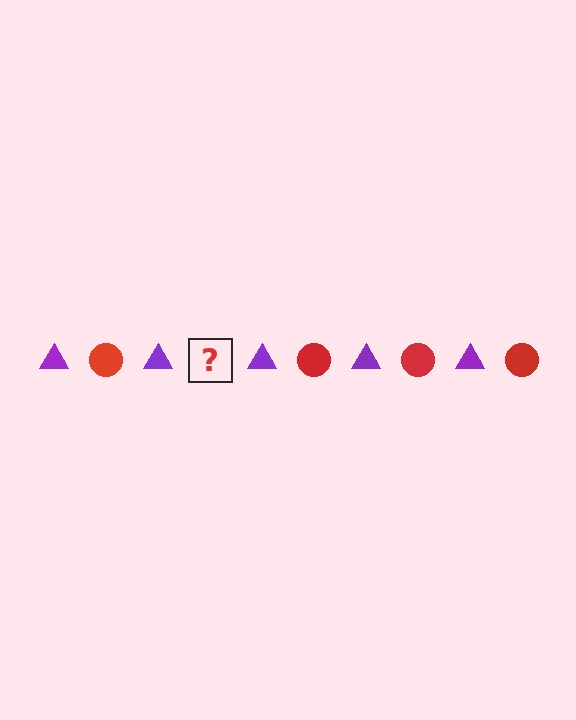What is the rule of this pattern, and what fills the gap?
The rule is that the pattern alternates between purple triangle and red circle. The gap should be filled with a red circle.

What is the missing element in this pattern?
The missing element is a red circle.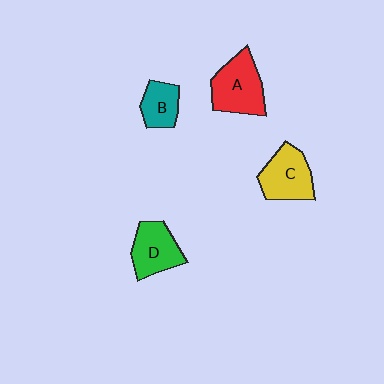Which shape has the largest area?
Shape A (red).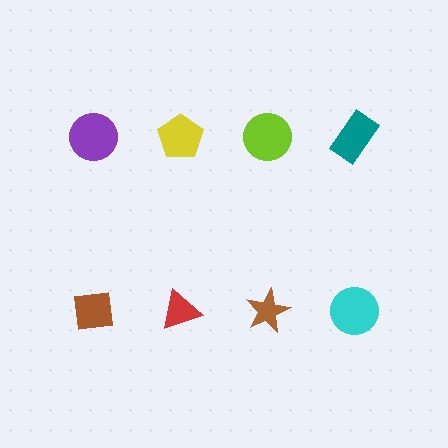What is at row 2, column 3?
A brown star.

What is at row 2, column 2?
A red triangle.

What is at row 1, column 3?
A lime circle.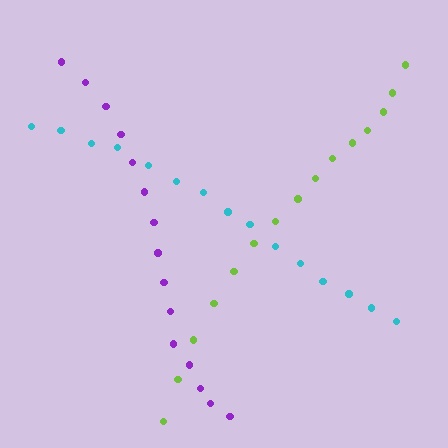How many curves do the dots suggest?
There are 3 distinct paths.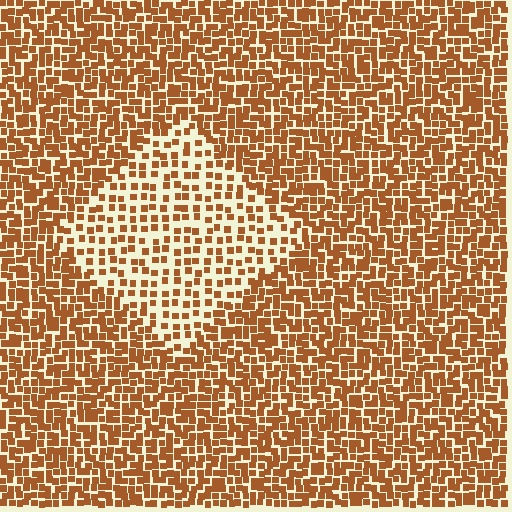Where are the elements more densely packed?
The elements are more densely packed outside the diamond boundary.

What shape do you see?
I see a diamond.